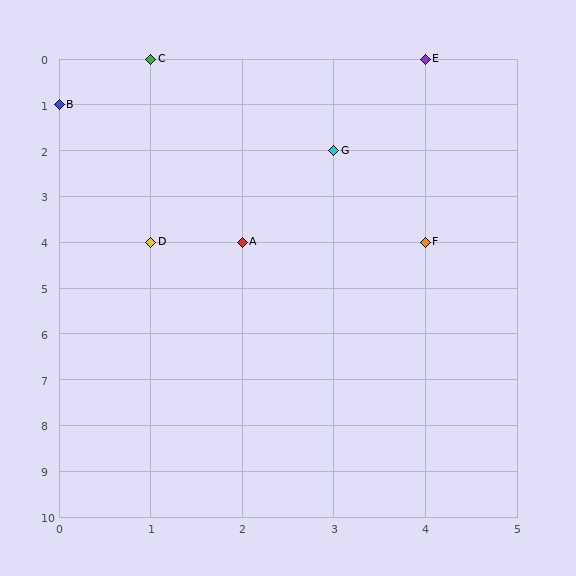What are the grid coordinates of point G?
Point G is at grid coordinates (3, 2).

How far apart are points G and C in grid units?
Points G and C are 2 columns and 2 rows apart (about 2.8 grid units diagonally).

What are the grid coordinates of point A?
Point A is at grid coordinates (2, 4).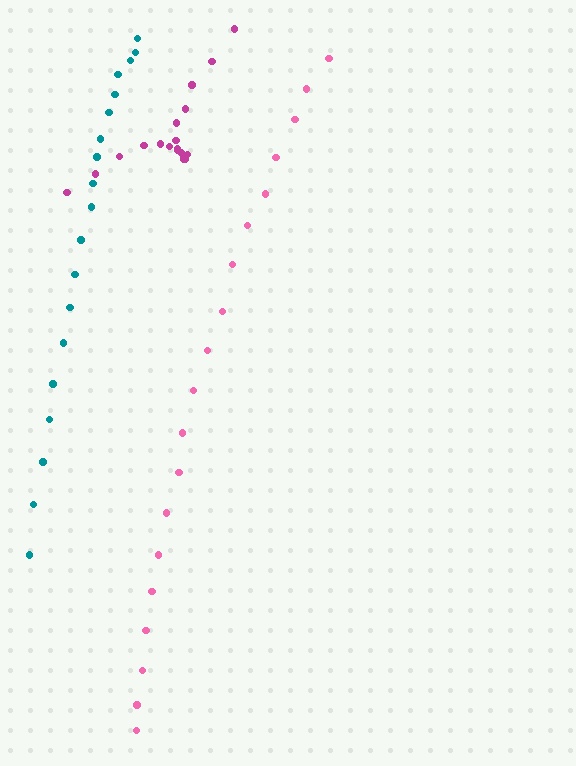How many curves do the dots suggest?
There are 3 distinct paths.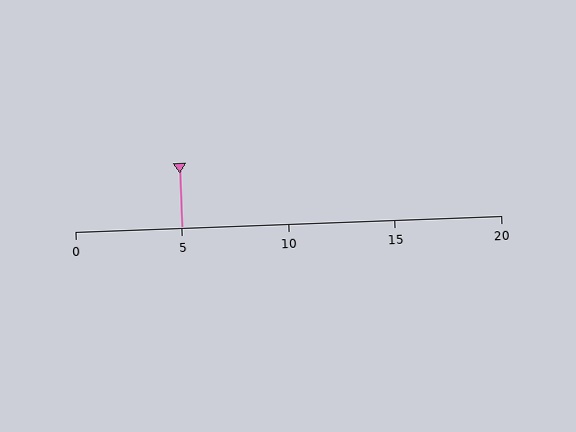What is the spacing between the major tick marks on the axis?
The major ticks are spaced 5 apart.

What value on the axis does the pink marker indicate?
The marker indicates approximately 5.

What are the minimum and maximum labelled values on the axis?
The axis runs from 0 to 20.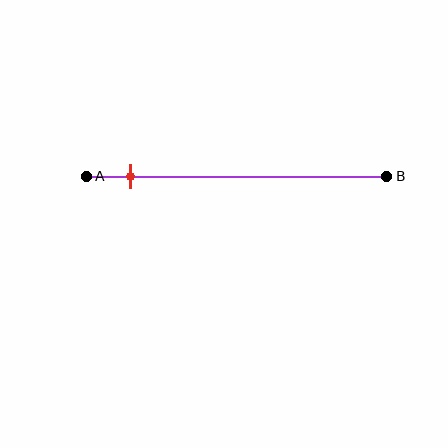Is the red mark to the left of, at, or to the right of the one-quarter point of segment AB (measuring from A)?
The red mark is to the left of the one-quarter point of segment AB.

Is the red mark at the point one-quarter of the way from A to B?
No, the mark is at about 15% from A, not at the 25% one-quarter point.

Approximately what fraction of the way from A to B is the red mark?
The red mark is approximately 15% of the way from A to B.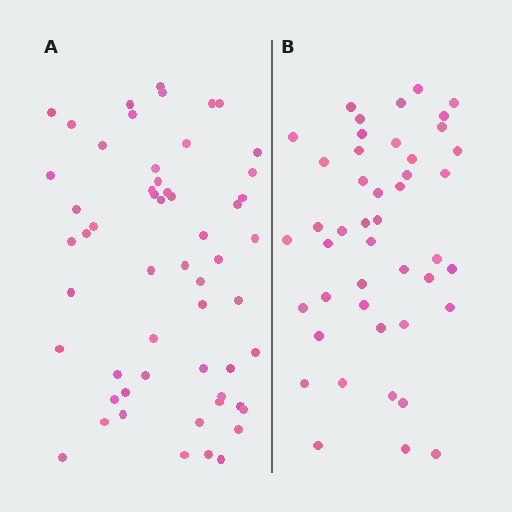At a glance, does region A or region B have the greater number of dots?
Region A (the left region) has more dots.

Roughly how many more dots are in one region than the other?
Region A has roughly 12 or so more dots than region B.